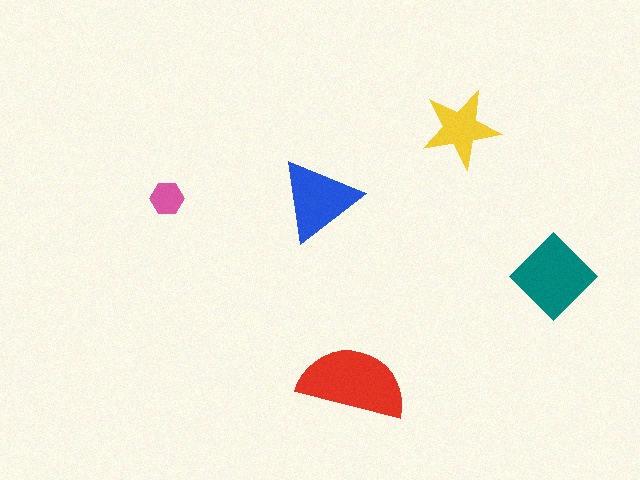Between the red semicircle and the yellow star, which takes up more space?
The red semicircle.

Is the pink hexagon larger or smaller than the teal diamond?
Smaller.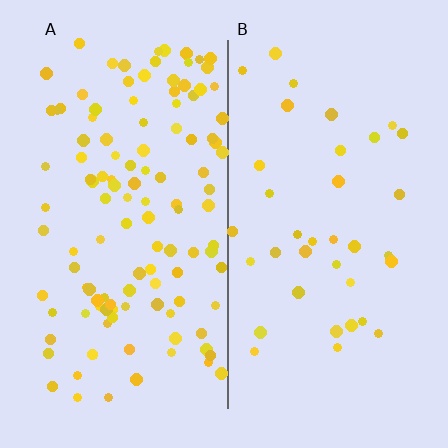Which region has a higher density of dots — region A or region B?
A (the left).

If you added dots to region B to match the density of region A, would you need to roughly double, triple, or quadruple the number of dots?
Approximately triple.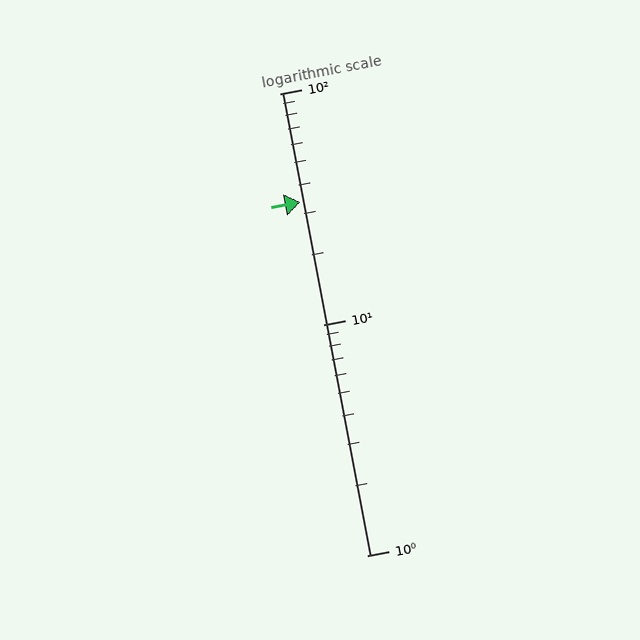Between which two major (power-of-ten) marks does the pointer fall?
The pointer is between 10 and 100.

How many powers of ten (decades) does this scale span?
The scale spans 2 decades, from 1 to 100.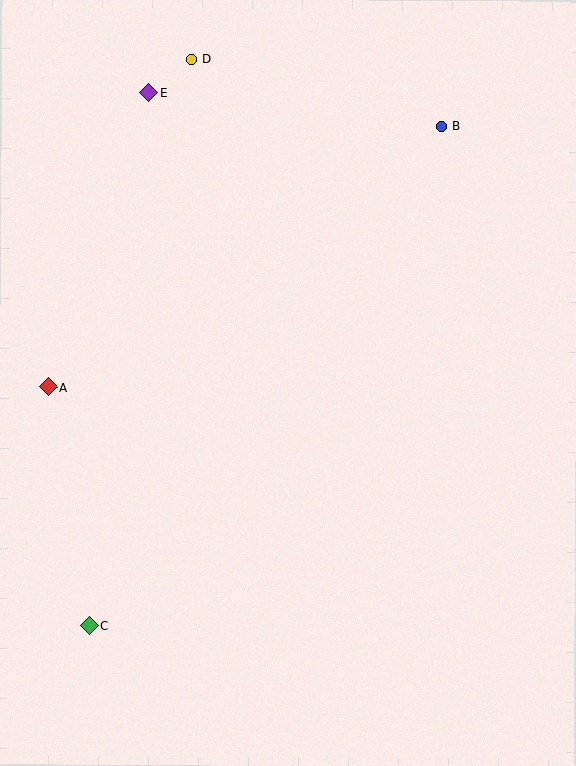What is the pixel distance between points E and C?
The distance between E and C is 536 pixels.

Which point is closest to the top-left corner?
Point E is closest to the top-left corner.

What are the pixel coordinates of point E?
Point E is at (149, 93).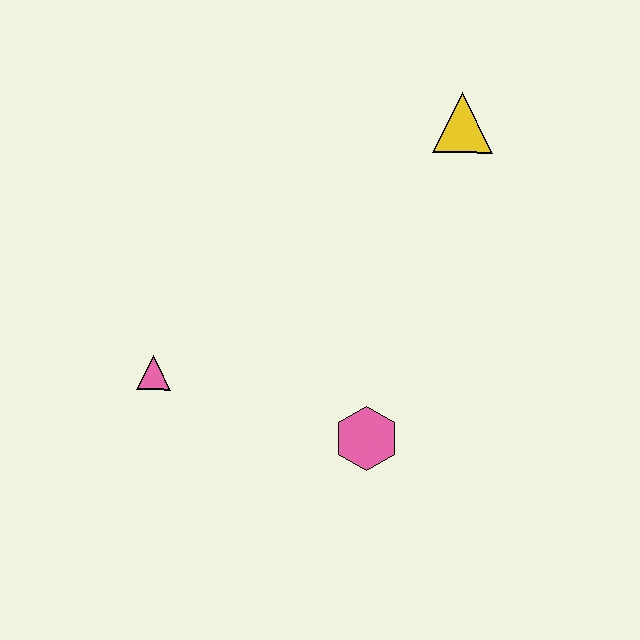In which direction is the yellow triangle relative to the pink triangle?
The yellow triangle is to the right of the pink triangle.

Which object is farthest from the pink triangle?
The yellow triangle is farthest from the pink triangle.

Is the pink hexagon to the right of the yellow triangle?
No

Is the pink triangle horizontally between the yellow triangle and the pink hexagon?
No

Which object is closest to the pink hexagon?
The pink triangle is closest to the pink hexagon.